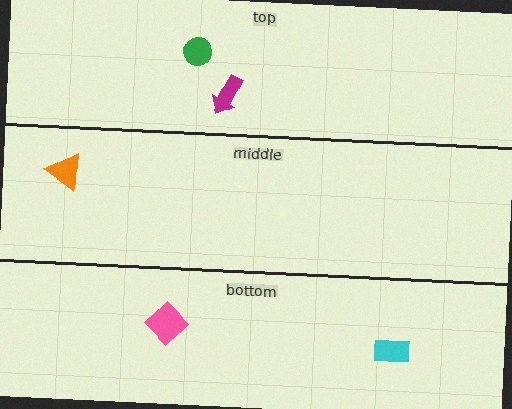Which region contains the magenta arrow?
The top region.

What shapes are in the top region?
The green circle, the magenta arrow.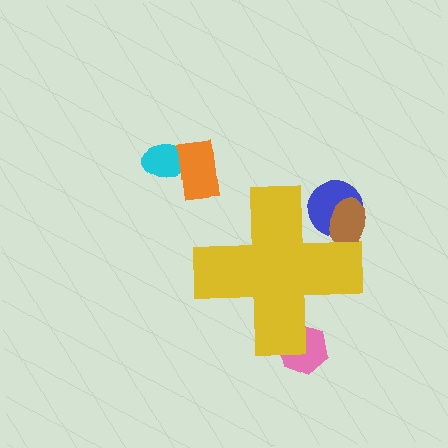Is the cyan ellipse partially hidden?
No, the cyan ellipse is fully visible.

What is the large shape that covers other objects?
A yellow cross.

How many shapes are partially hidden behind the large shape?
3 shapes are partially hidden.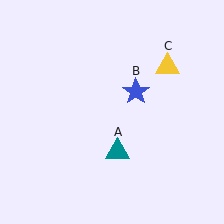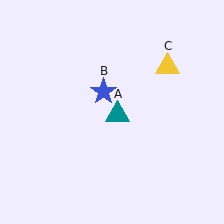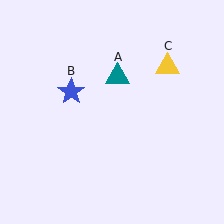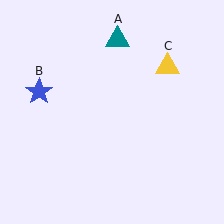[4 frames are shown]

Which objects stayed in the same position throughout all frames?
Yellow triangle (object C) remained stationary.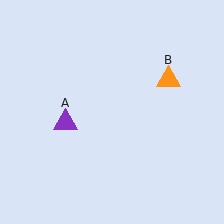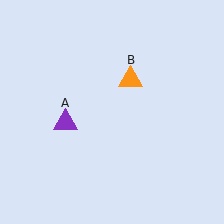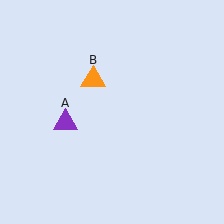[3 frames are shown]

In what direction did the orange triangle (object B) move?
The orange triangle (object B) moved left.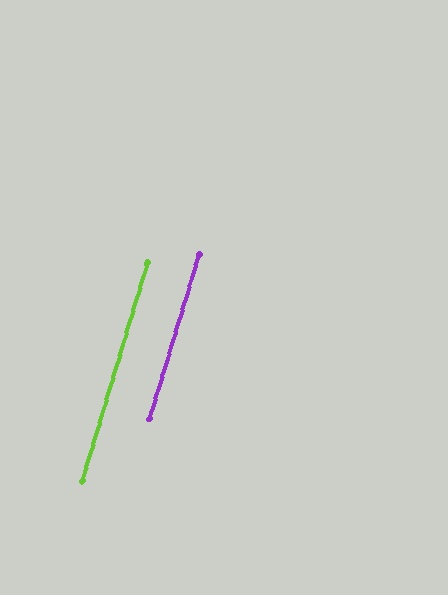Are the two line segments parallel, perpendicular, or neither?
Parallel — their directions differ by only 0.1°.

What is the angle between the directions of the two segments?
Approximately 0 degrees.